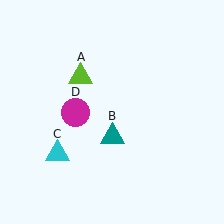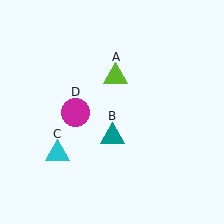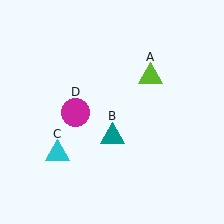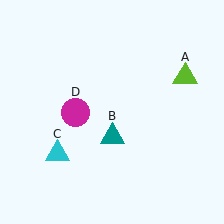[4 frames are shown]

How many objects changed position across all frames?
1 object changed position: lime triangle (object A).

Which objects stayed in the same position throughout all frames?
Teal triangle (object B) and cyan triangle (object C) and magenta circle (object D) remained stationary.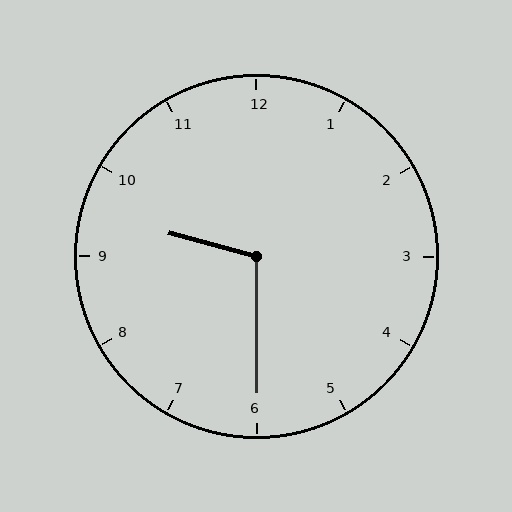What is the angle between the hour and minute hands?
Approximately 105 degrees.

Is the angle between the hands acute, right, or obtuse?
It is obtuse.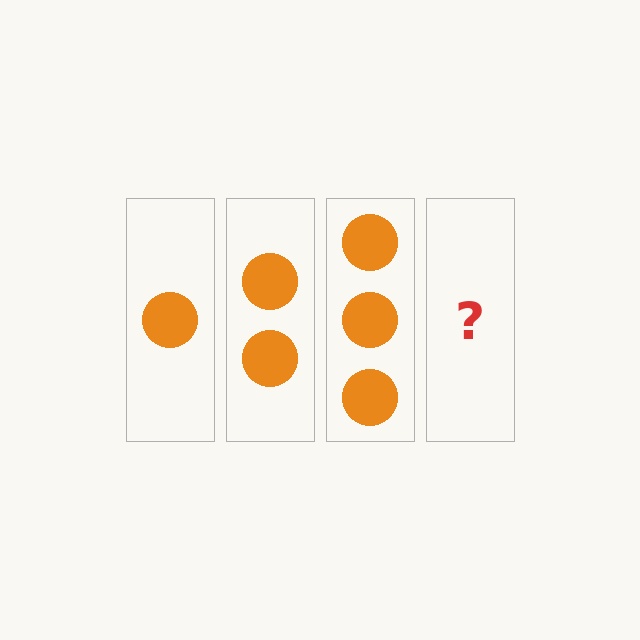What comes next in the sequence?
The next element should be 4 circles.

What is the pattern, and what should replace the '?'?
The pattern is that each step adds one more circle. The '?' should be 4 circles.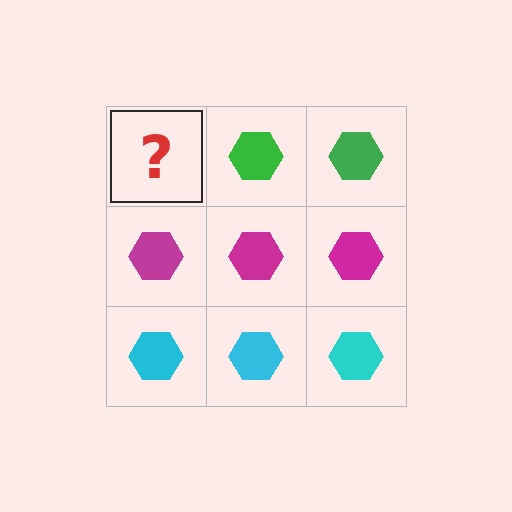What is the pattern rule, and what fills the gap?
The rule is that each row has a consistent color. The gap should be filled with a green hexagon.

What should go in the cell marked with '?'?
The missing cell should contain a green hexagon.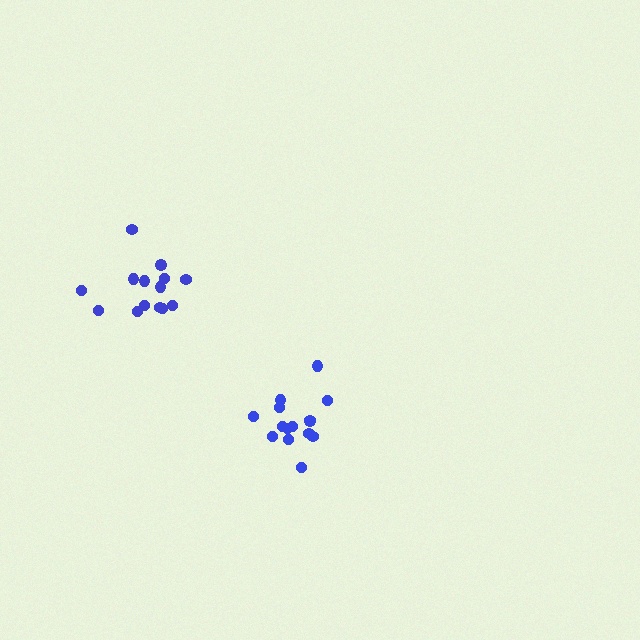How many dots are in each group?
Group 1: 14 dots, Group 2: 15 dots (29 total).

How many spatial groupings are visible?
There are 2 spatial groupings.